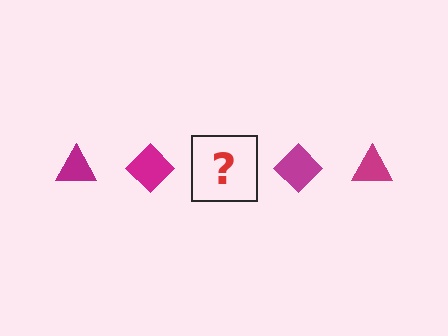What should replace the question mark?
The question mark should be replaced with a magenta triangle.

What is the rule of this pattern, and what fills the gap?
The rule is that the pattern cycles through triangle, diamond shapes in magenta. The gap should be filled with a magenta triangle.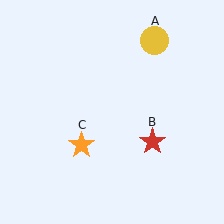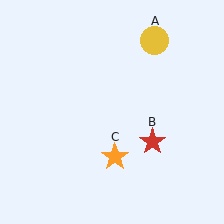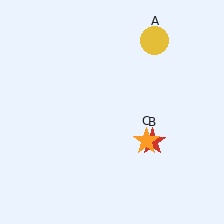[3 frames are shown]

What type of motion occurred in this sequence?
The orange star (object C) rotated counterclockwise around the center of the scene.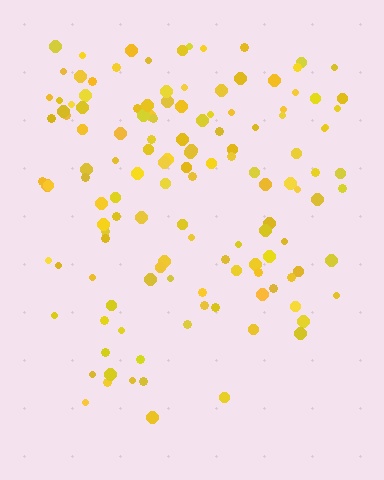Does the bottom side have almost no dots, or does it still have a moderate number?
Still a moderate number, just noticeably fewer than the top.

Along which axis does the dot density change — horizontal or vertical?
Vertical.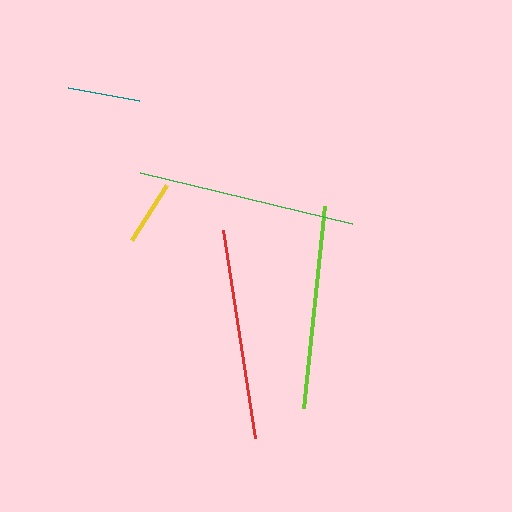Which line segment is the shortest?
The yellow line is the shortest at approximately 66 pixels.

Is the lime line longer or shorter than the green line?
The green line is longer than the lime line.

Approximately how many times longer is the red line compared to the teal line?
The red line is approximately 2.9 times the length of the teal line.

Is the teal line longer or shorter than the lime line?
The lime line is longer than the teal line.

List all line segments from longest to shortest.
From longest to shortest: green, red, lime, teal, yellow.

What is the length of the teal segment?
The teal segment is approximately 72 pixels long.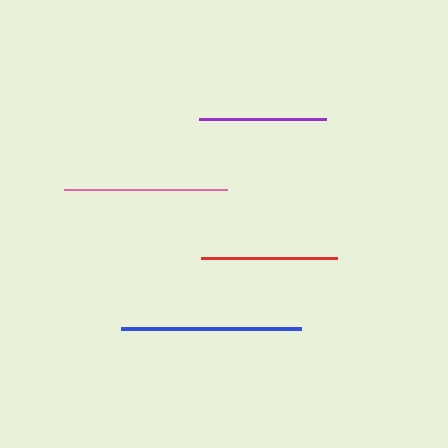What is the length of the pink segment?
The pink segment is approximately 164 pixels long.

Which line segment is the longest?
The blue line is the longest at approximately 180 pixels.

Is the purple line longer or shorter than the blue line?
The blue line is longer than the purple line.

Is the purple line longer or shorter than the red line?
The red line is longer than the purple line.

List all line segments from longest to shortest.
From longest to shortest: blue, pink, red, purple.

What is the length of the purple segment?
The purple segment is approximately 127 pixels long.